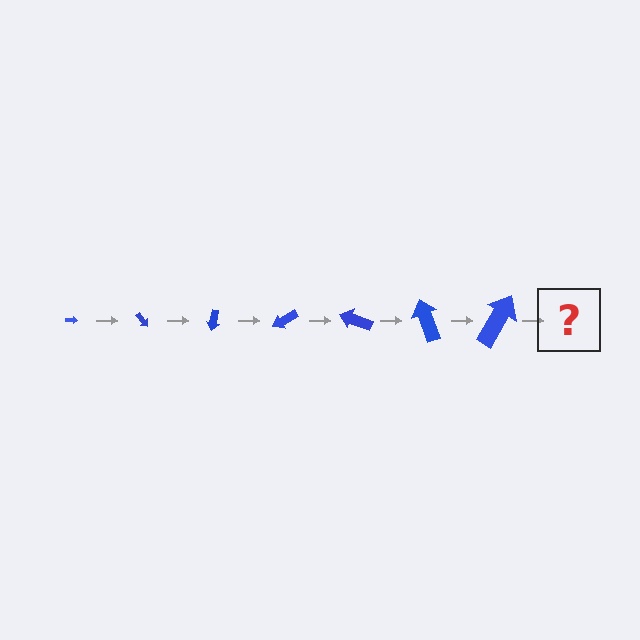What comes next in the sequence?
The next element should be an arrow, larger than the previous one and rotated 350 degrees from the start.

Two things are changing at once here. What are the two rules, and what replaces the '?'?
The two rules are that the arrow grows larger each step and it rotates 50 degrees each step. The '?' should be an arrow, larger than the previous one and rotated 350 degrees from the start.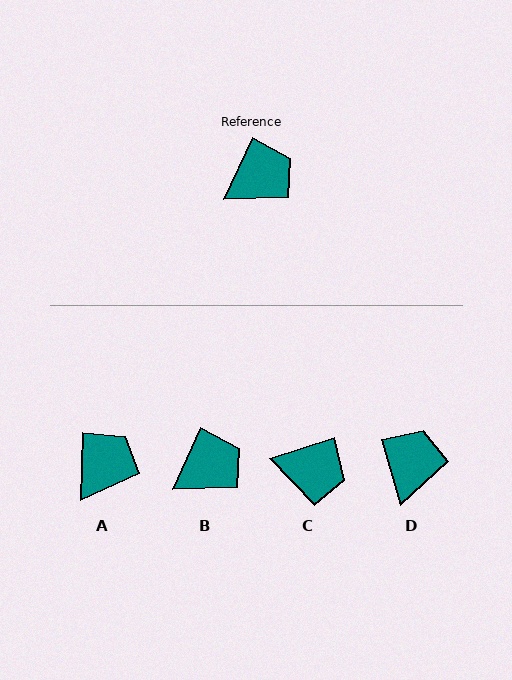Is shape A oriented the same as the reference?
No, it is off by about 23 degrees.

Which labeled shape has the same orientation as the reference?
B.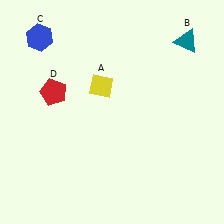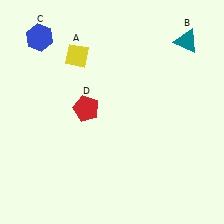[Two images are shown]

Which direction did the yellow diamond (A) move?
The yellow diamond (A) moved up.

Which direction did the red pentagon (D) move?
The red pentagon (D) moved right.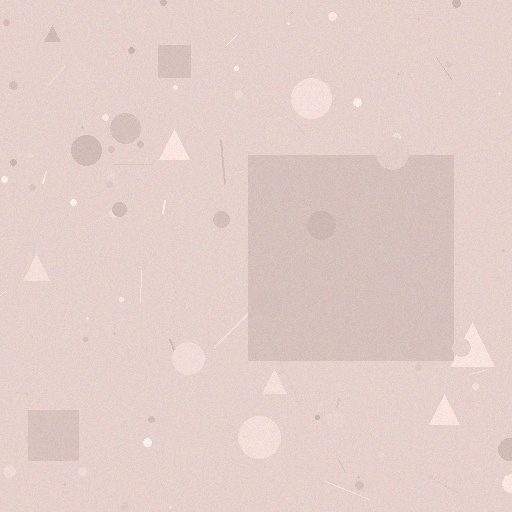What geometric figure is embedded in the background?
A square is embedded in the background.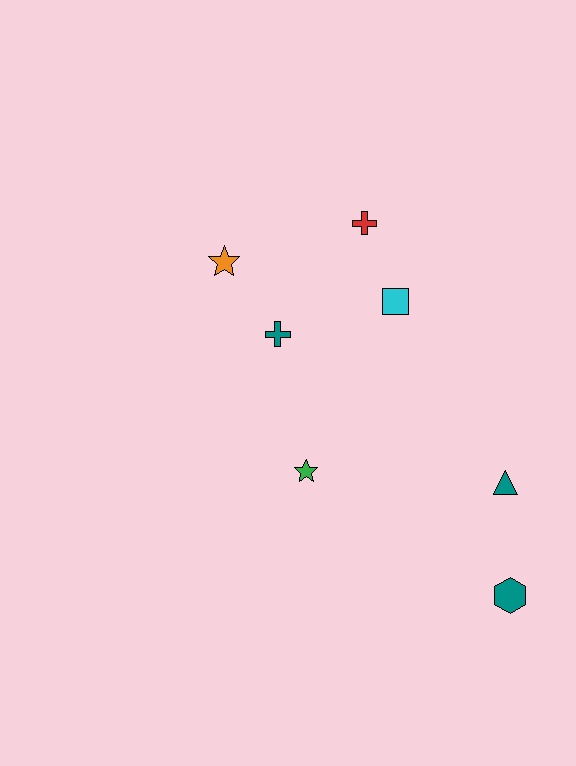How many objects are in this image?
There are 7 objects.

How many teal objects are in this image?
There are 3 teal objects.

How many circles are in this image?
There are no circles.